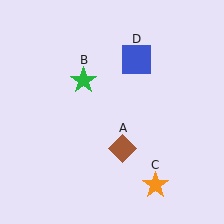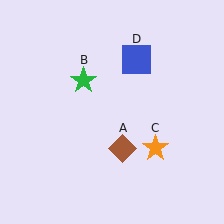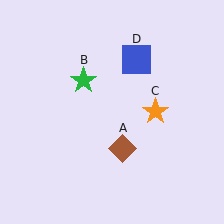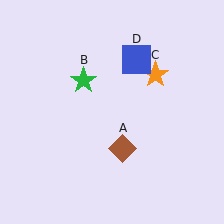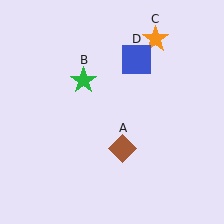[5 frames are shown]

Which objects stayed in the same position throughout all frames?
Brown diamond (object A) and green star (object B) and blue square (object D) remained stationary.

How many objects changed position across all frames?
1 object changed position: orange star (object C).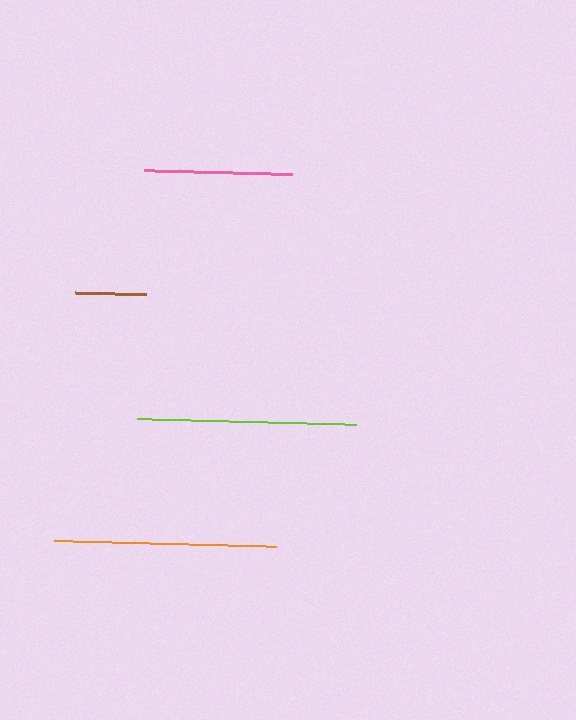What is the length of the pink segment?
The pink segment is approximately 148 pixels long.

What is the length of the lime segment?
The lime segment is approximately 219 pixels long.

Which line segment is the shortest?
The brown line is the shortest at approximately 70 pixels.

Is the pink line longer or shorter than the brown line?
The pink line is longer than the brown line.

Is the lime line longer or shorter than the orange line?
The orange line is longer than the lime line.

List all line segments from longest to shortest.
From longest to shortest: orange, lime, pink, brown.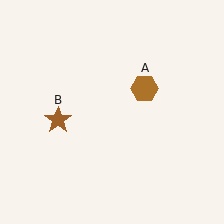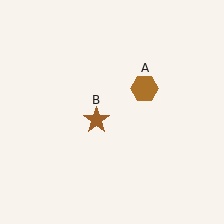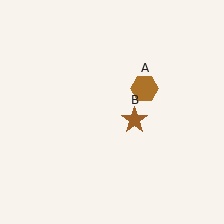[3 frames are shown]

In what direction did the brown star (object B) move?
The brown star (object B) moved right.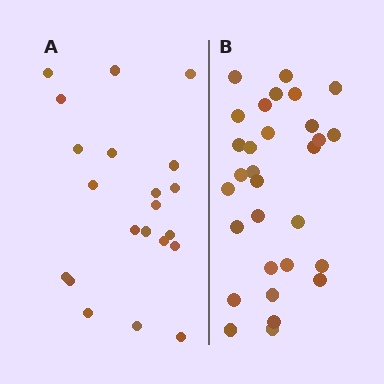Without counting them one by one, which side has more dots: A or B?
Region B (the right region) has more dots.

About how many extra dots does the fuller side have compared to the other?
Region B has roughly 8 or so more dots than region A.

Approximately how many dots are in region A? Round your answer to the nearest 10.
About 20 dots. (The exact count is 21, which rounds to 20.)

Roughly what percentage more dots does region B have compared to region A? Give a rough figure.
About 45% more.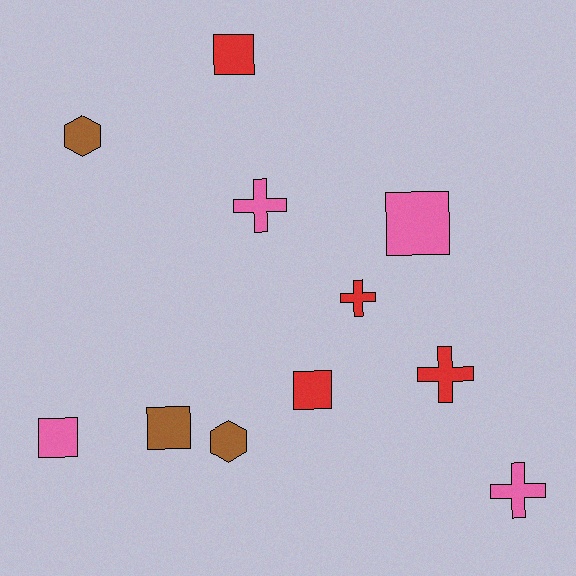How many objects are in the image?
There are 11 objects.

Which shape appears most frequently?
Square, with 5 objects.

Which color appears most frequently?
Pink, with 4 objects.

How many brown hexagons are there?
There are 2 brown hexagons.